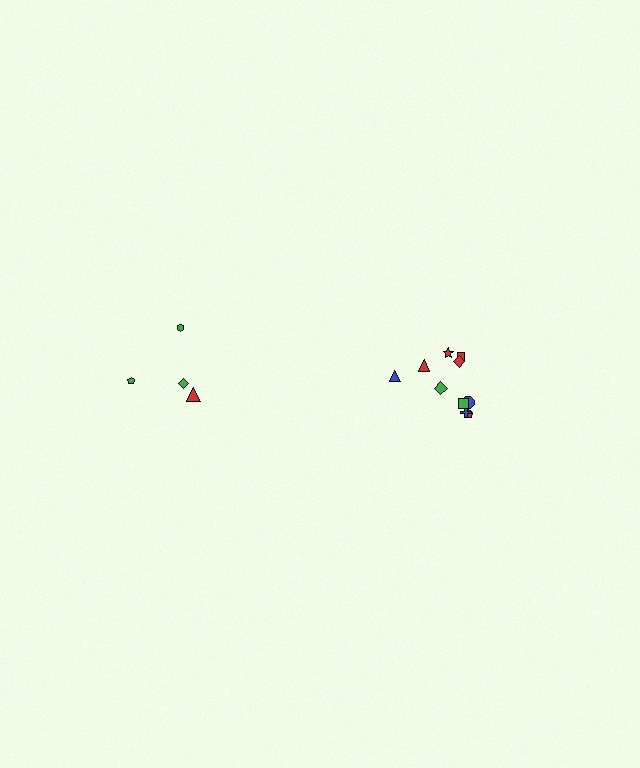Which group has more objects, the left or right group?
The right group.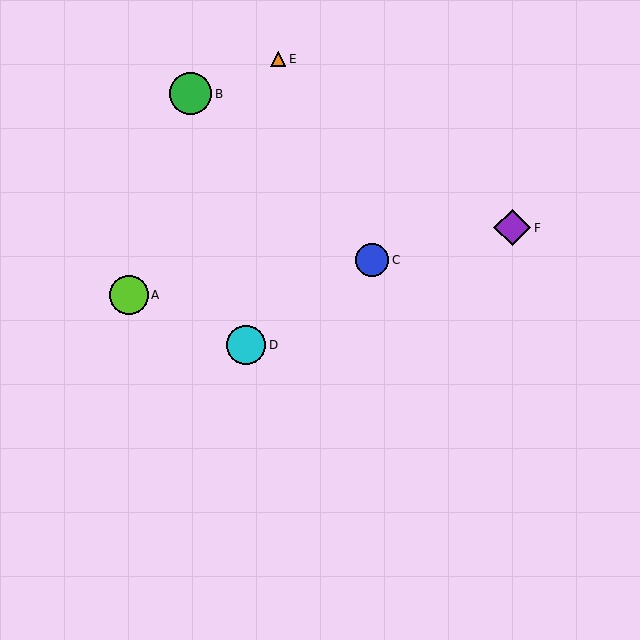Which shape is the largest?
The green circle (labeled B) is the largest.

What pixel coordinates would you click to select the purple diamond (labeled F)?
Click at (512, 228) to select the purple diamond F.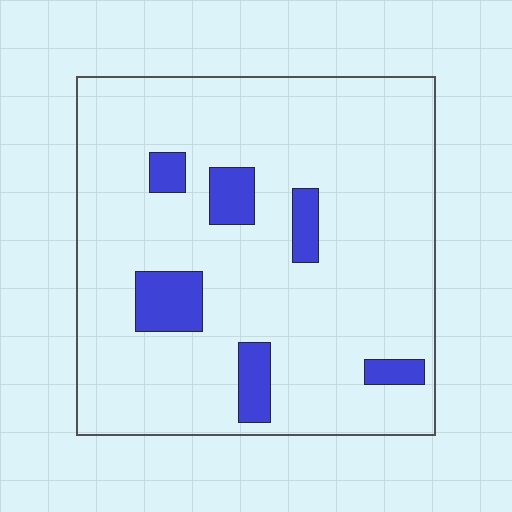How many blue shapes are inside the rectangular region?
6.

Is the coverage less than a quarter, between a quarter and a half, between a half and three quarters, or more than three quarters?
Less than a quarter.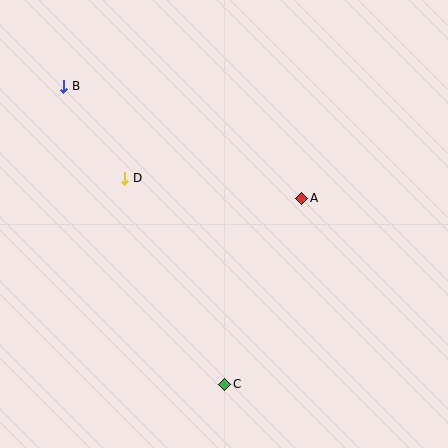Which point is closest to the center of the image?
Point A at (302, 198) is closest to the center.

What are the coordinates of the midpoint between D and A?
The midpoint between D and A is at (213, 188).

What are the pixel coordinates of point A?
Point A is at (302, 198).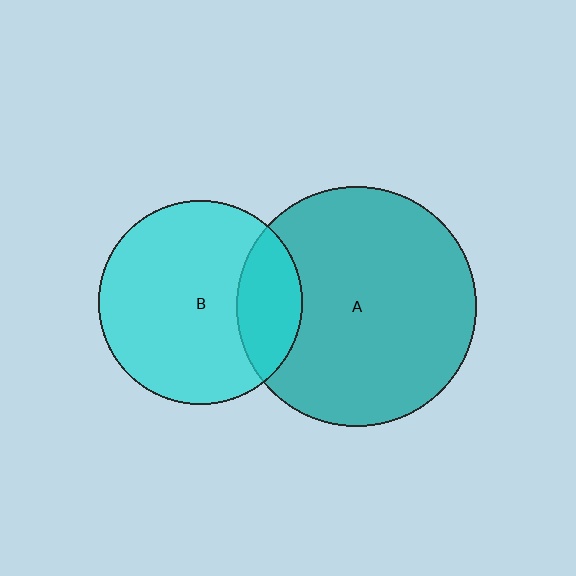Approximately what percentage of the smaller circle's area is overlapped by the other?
Approximately 20%.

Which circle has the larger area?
Circle A (teal).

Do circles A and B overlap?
Yes.